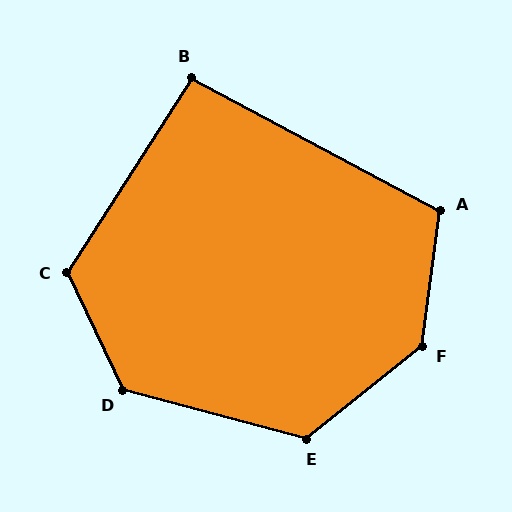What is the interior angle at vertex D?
Approximately 130 degrees (obtuse).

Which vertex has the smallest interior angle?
B, at approximately 94 degrees.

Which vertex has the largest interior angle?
F, at approximately 136 degrees.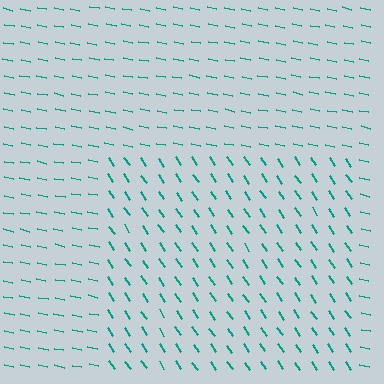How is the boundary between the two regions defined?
The boundary is defined purely by a change in line orientation (approximately 45 degrees difference). All lines are the same color and thickness.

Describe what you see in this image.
The image is filled with small teal line segments. A rectangle region in the image has lines oriented differently from the surrounding lines, creating a visible texture boundary.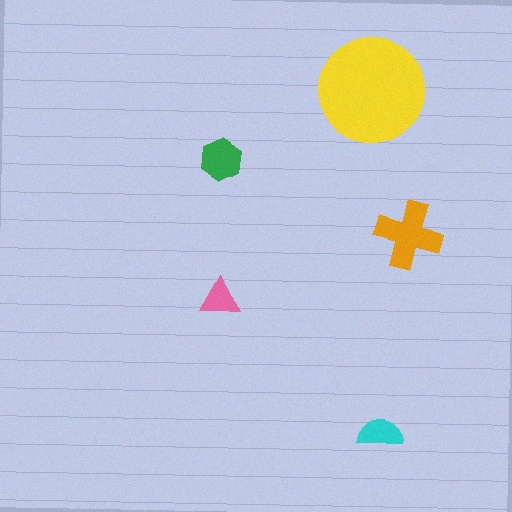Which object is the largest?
The yellow circle.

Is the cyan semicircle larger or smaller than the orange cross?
Smaller.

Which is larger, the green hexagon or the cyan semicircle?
The green hexagon.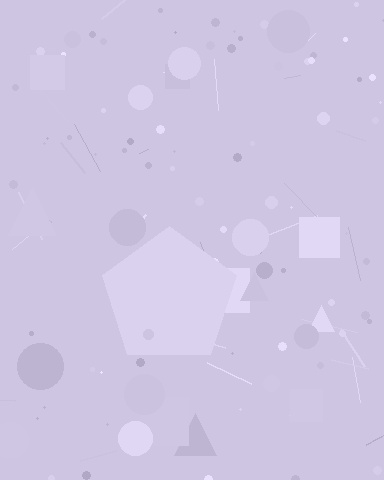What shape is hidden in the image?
A pentagon is hidden in the image.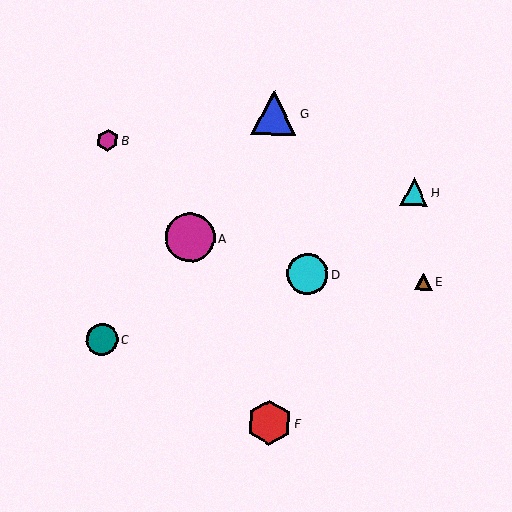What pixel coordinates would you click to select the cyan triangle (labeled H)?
Click at (414, 192) to select the cyan triangle H.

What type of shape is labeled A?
Shape A is a magenta circle.